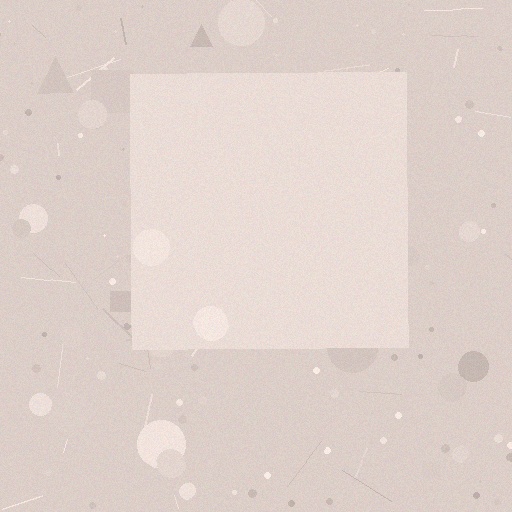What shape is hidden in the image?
A square is hidden in the image.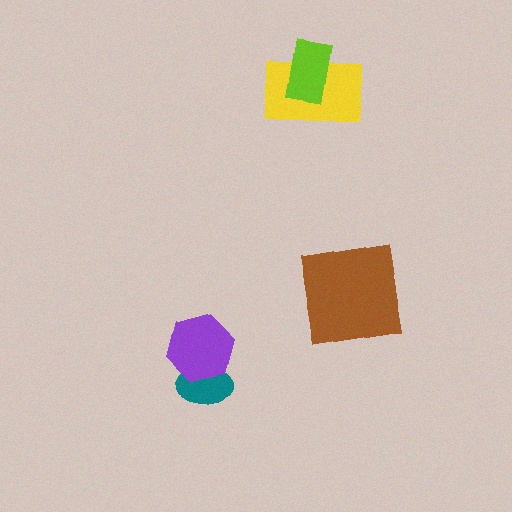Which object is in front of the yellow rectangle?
The lime rectangle is in front of the yellow rectangle.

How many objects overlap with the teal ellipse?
1 object overlaps with the teal ellipse.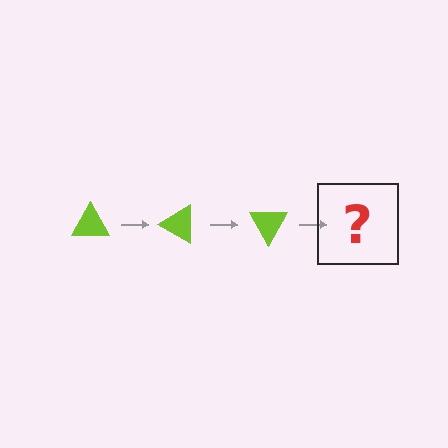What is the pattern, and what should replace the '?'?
The pattern is that the triangle rotates 30 degrees each step. The '?' should be a lime triangle rotated 90 degrees.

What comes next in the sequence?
The next element should be a lime triangle rotated 90 degrees.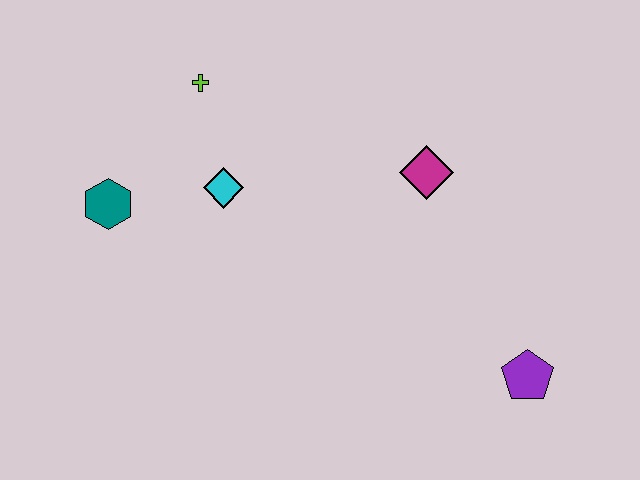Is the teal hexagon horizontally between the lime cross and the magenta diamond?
No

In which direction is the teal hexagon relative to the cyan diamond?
The teal hexagon is to the left of the cyan diamond.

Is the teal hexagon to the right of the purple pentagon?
No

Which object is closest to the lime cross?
The cyan diamond is closest to the lime cross.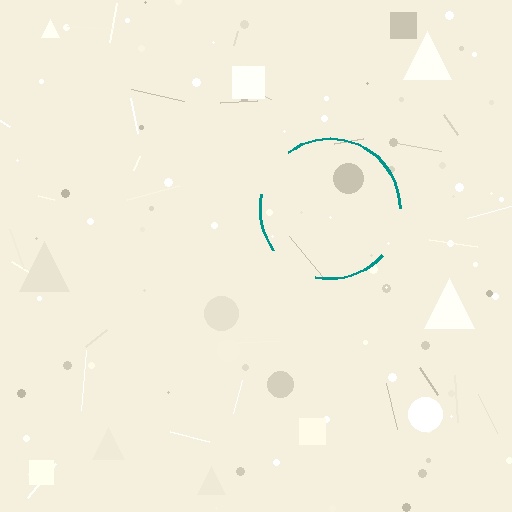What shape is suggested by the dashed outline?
The dashed outline suggests a circle.